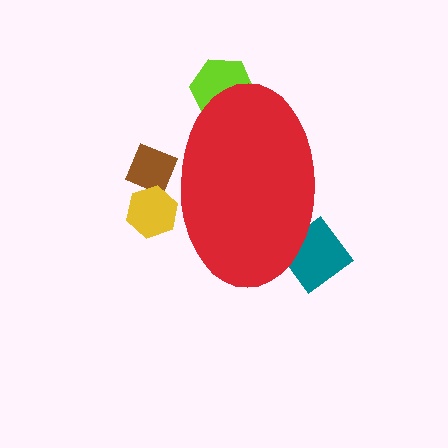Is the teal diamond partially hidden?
Yes, the teal diamond is partially hidden behind the red ellipse.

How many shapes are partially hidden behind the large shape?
4 shapes are partially hidden.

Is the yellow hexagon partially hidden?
Yes, the yellow hexagon is partially hidden behind the red ellipse.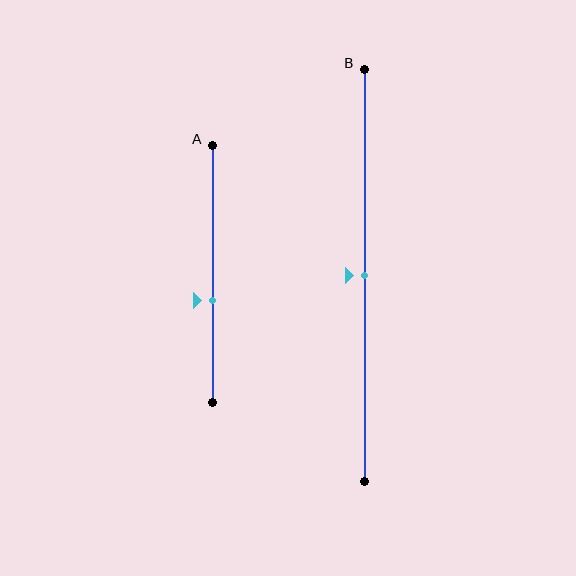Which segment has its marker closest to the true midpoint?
Segment B has its marker closest to the true midpoint.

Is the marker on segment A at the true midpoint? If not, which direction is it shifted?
No, the marker on segment A is shifted downward by about 10% of the segment length.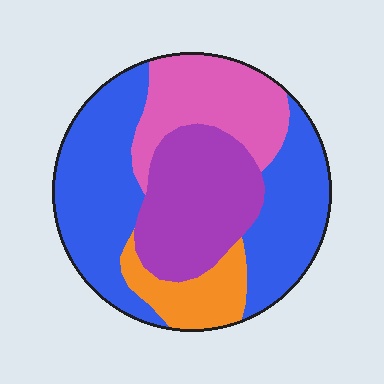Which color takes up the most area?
Blue, at roughly 45%.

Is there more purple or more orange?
Purple.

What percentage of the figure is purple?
Purple takes up between a sixth and a third of the figure.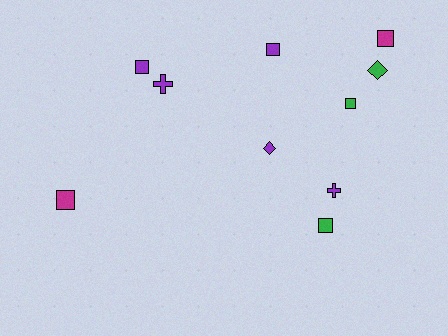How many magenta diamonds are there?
There are no magenta diamonds.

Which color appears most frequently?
Purple, with 5 objects.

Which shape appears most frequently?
Square, with 6 objects.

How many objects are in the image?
There are 10 objects.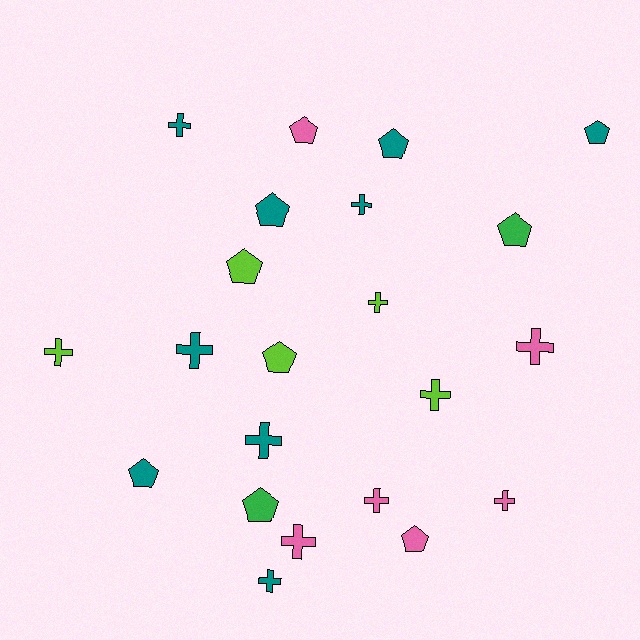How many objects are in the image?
There are 22 objects.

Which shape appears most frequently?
Cross, with 12 objects.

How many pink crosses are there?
There are 4 pink crosses.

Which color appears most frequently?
Teal, with 9 objects.